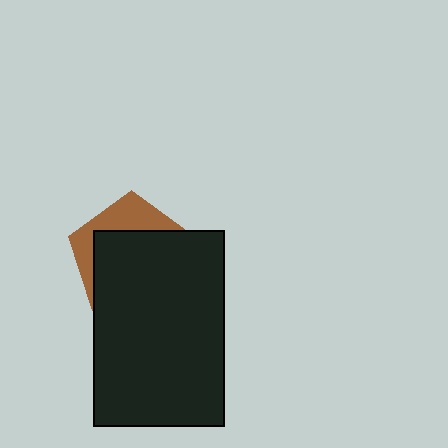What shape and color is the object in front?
The object in front is a black rectangle.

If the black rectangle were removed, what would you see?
You would see the complete brown pentagon.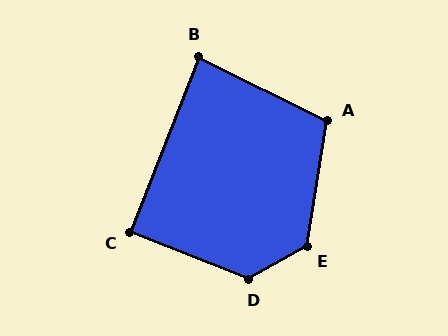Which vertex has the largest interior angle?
E, at approximately 129 degrees.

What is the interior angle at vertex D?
Approximately 129 degrees (obtuse).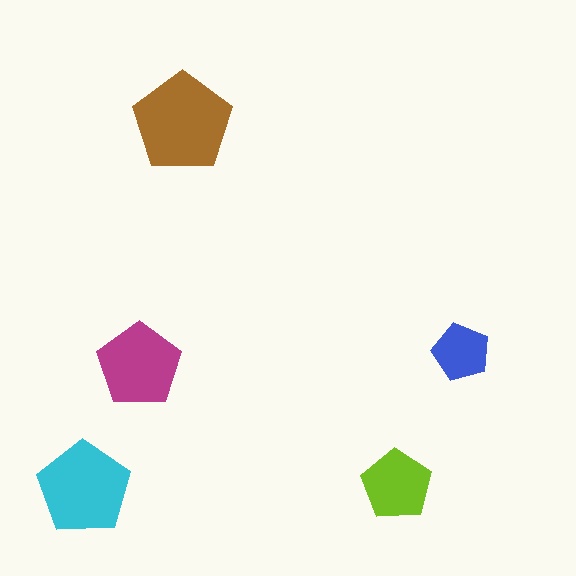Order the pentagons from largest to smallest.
the brown one, the cyan one, the magenta one, the lime one, the blue one.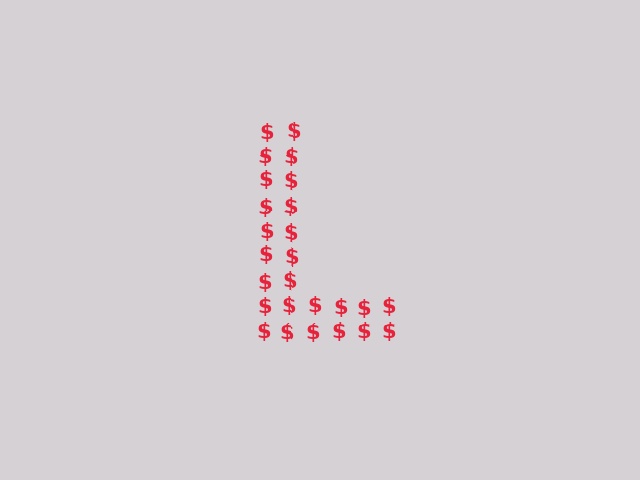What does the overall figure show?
The overall figure shows the letter L.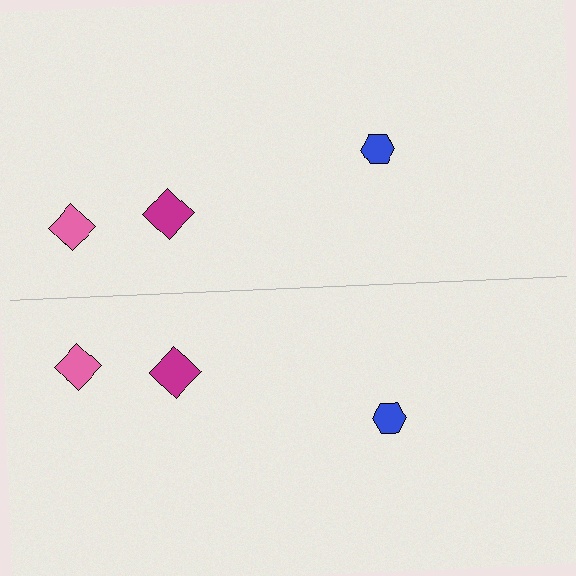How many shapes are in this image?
There are 6 shapes in this image.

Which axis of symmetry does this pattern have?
The pattern has a horizontal axis of symmetry running through the center of the image.